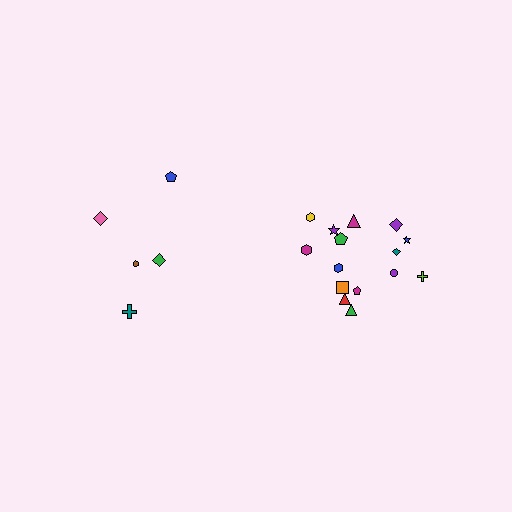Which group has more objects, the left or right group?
The right group.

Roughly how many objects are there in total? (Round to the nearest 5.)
Roughly 20 objects in total.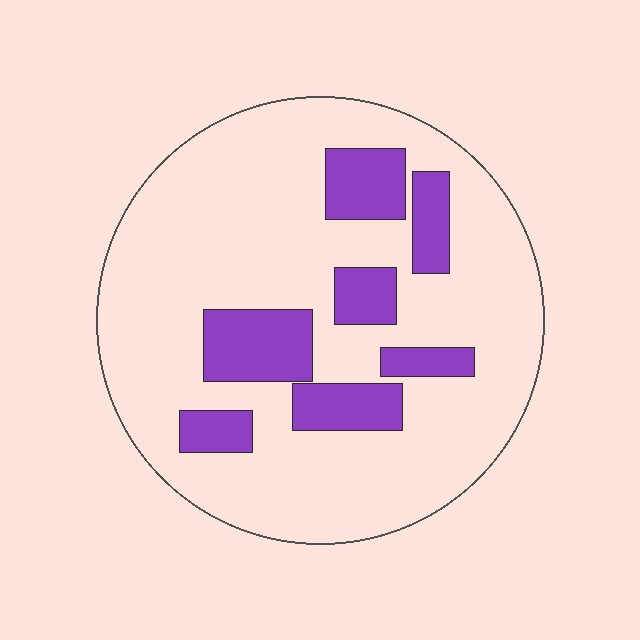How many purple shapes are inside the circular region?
7.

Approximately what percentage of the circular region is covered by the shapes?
Approximately 20%.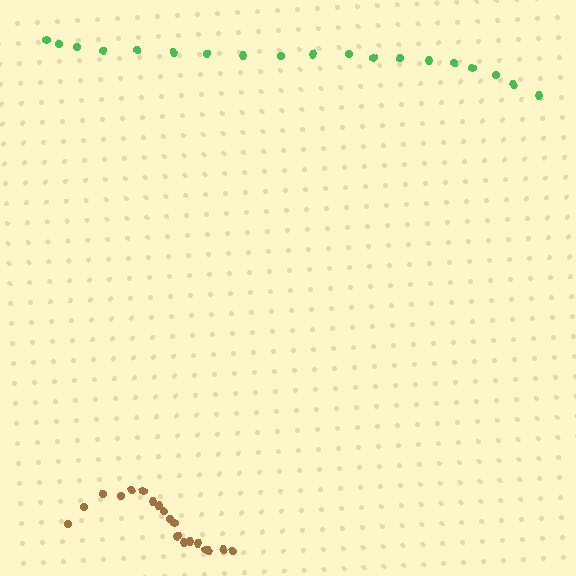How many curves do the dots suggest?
There are 2 distinct paths.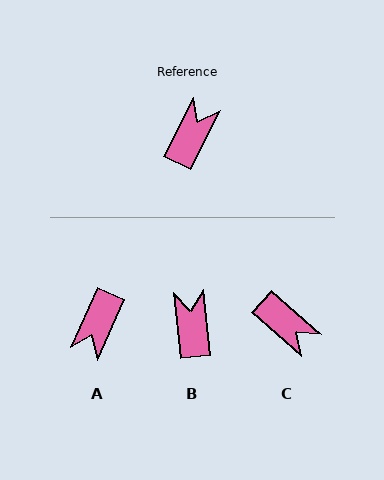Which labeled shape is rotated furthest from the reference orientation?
A, about 178 degrees away.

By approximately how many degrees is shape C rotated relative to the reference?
Approximately 105 degrees clockwise.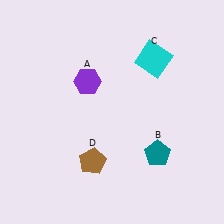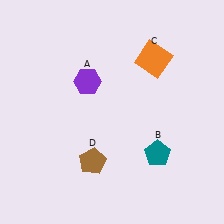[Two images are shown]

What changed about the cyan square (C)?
In Image 1, C is cyan. In Image 2, it changed to orange.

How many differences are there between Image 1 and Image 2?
There is 1 difference between the two images.